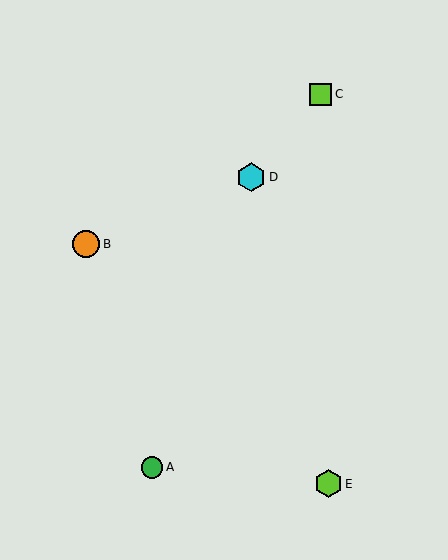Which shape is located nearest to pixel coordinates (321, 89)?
The lime square (labeled C) at (321, 94) is nearest to that location.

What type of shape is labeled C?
Shape C is a lime square.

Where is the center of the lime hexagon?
The center of the lime hexagon is at (328, 484).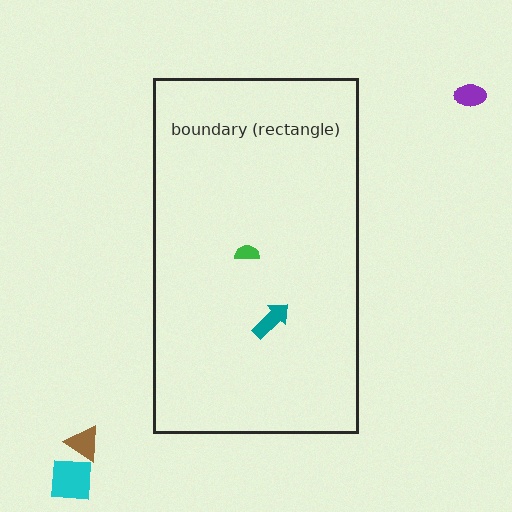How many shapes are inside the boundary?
2 inside, 3 outside.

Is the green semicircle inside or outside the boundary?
Inside.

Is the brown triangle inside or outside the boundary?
Outside.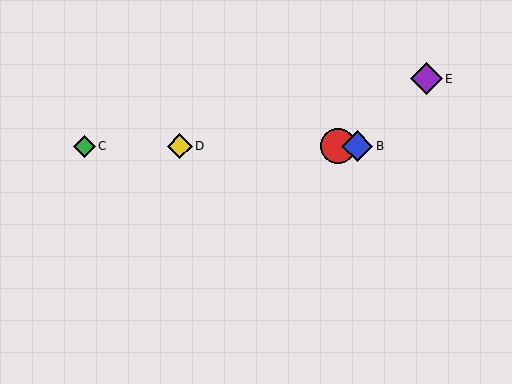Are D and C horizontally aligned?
Yes, both are at y≈146.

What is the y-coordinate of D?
Object D is at y≈146.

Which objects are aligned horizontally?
Objects A, B, C, D are aligned horizontally.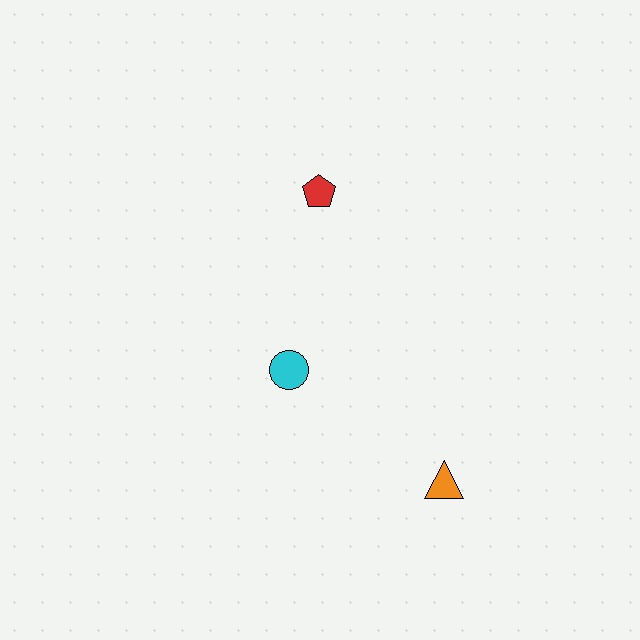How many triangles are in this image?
There is 1 triangle.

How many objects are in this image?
There are 3 objects.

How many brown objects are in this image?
There are no brown objects.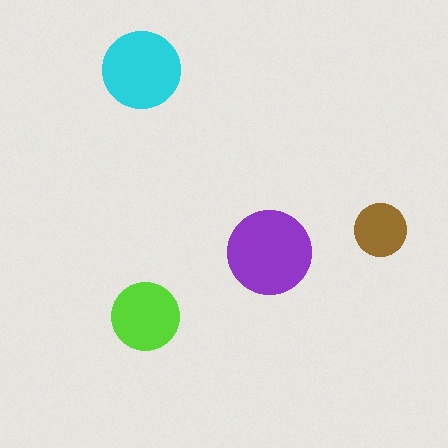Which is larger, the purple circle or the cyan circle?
The purple one.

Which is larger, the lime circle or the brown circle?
The lime one.